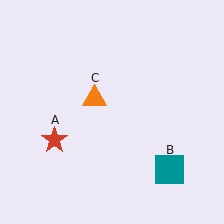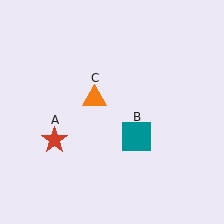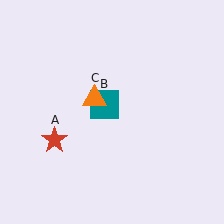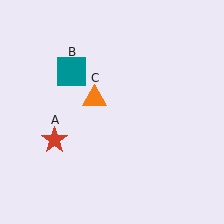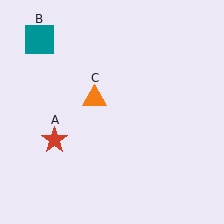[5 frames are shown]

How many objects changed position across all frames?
1 object changed position: teal square (object B).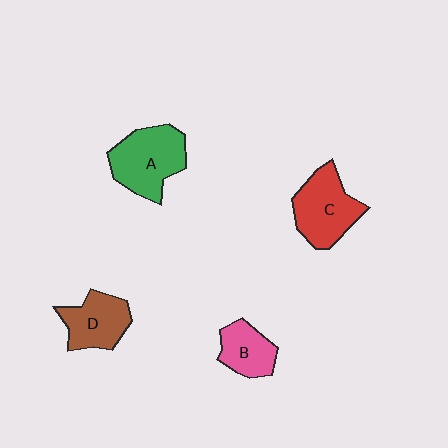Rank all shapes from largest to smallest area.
From largest to smallest: A (green), C (red), D (brown), B (pink).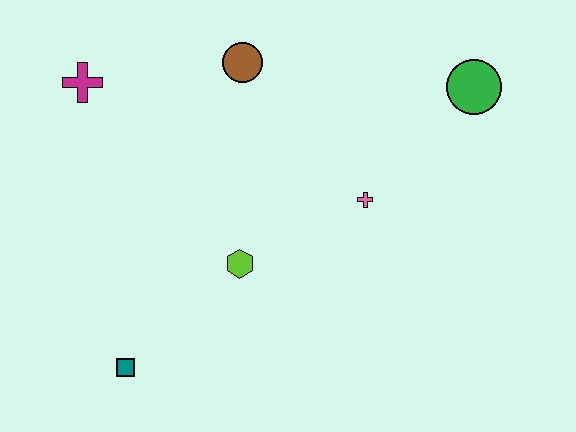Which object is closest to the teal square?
The lime hexagon is closest to the teal square.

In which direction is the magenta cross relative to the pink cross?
The magenta cross is to the left of the pink cross.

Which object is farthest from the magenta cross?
The green circle is farthest from the magenta cross.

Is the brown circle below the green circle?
No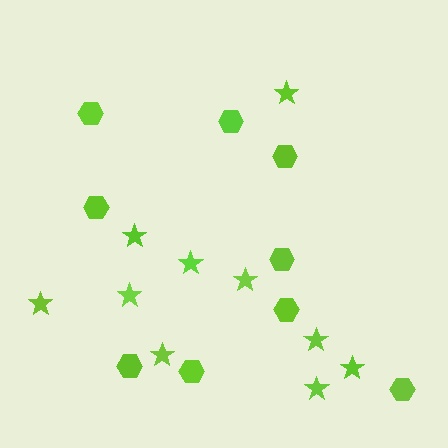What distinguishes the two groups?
There are 2 groups: one group of hexagons (9) and one group of stars (10).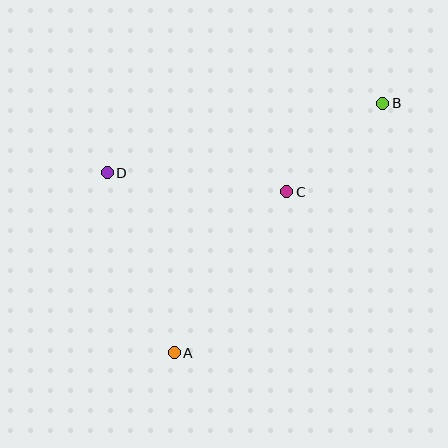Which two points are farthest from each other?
Points A and B are farthest from each other.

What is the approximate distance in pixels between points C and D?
The distance between C and D is approximately 181 pixels.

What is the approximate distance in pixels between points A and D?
The distance between A and D is approximately 192 pixels.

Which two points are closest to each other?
Points B and C are closest to each other.